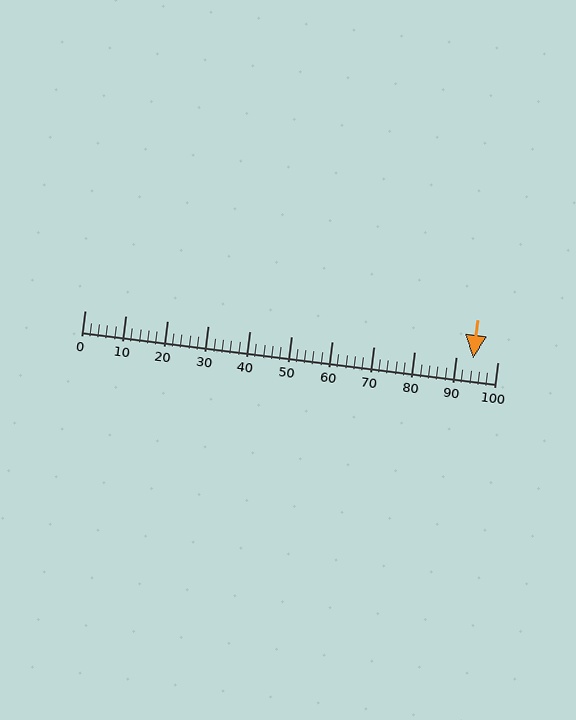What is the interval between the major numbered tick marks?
The major tick marks are spaced 10 units apart.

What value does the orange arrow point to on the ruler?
The orange arrow points to approximately 94.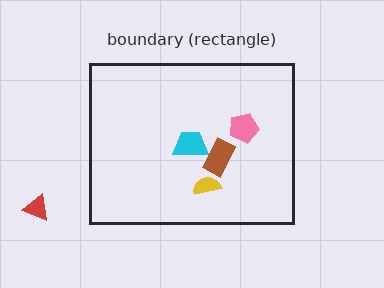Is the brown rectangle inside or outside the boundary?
Inside.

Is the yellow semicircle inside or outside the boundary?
Inside.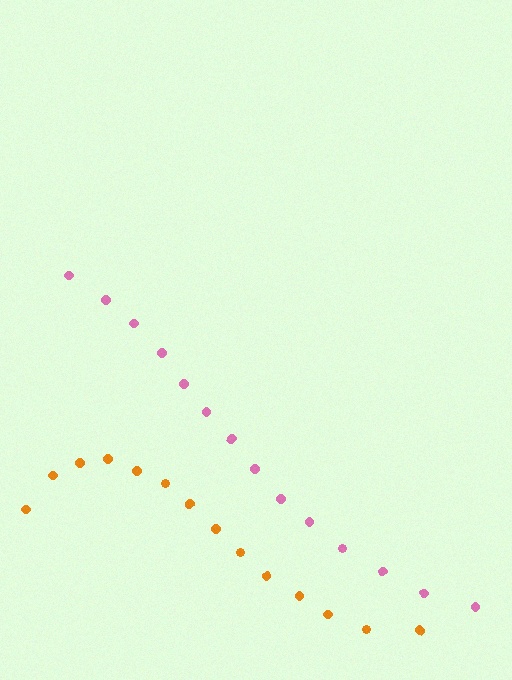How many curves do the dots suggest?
There are 2 distinct paths.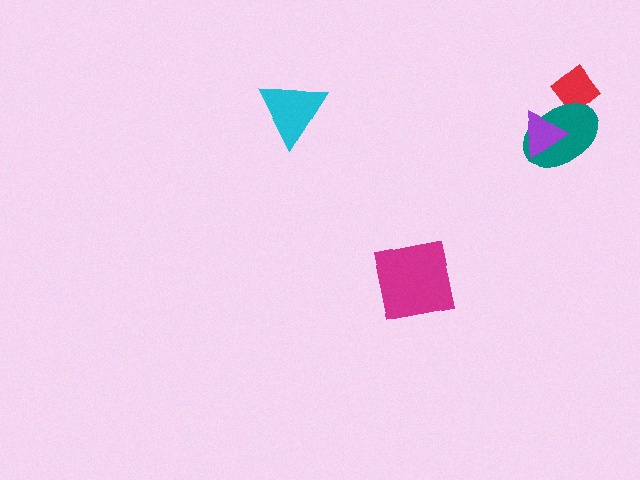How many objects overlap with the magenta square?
0 objects overlap with the magenta square.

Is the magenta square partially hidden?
No, no other shape covers it.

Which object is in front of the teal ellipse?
The purple triangle is in front of the teal ellipse.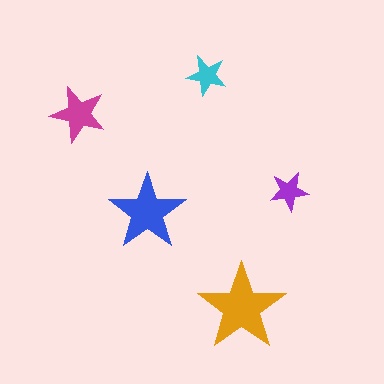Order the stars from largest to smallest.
the orange one, the blue one, the magenta one, the cyan one, the purple one.